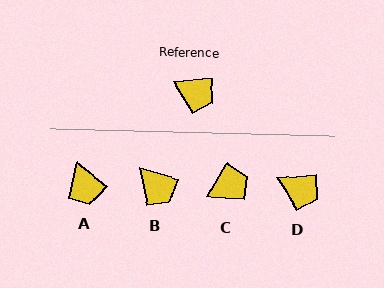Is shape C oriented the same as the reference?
No, it is off by about 55 degrees.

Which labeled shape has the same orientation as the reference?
D.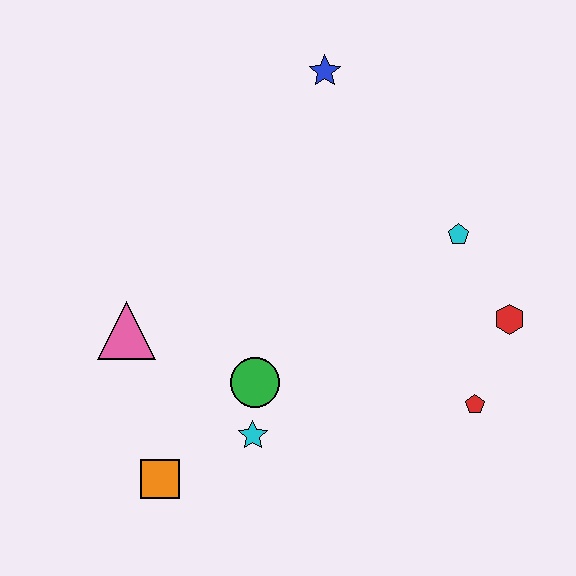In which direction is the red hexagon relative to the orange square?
The red hexagon is to the right of the orange square.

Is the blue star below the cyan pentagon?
No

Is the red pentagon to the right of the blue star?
Yes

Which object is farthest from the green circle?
The blue star is farthest from the green circle.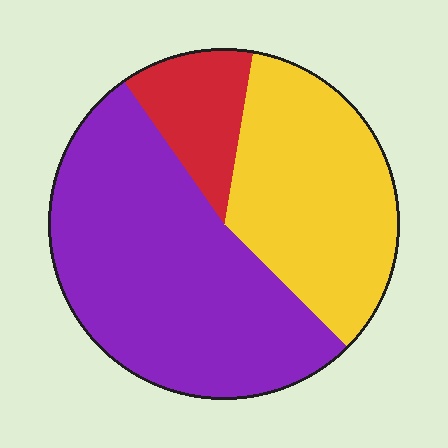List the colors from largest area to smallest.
From largest to smallest: purple, yellow, red.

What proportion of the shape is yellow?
Yellow takes up about one third (1/3) of the shape.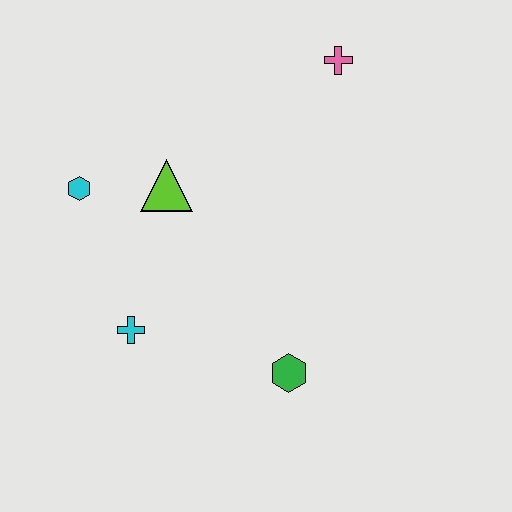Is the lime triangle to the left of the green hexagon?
Yes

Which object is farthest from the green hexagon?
The pink cross is farthest from the green hexagon.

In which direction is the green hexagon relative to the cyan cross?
The green hexagon is to the right of the cyan cross.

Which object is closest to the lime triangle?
The cyan hexagon is closest to the lime triangle.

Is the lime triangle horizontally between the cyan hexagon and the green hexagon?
Yes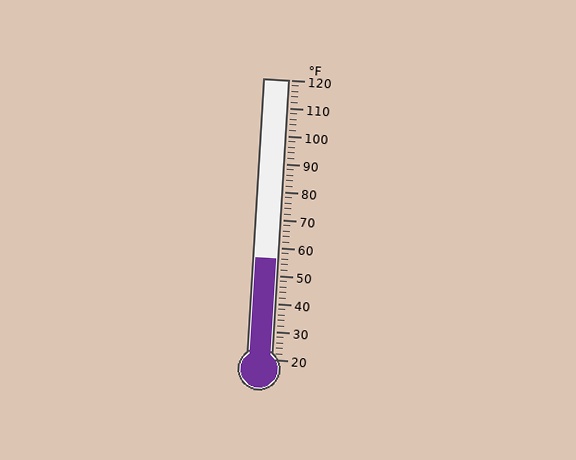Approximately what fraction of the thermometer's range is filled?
The thermometer is filled to approximately 35% of its range.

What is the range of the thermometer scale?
The thermometer scale ranges from 20°F to 120°F.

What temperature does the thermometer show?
The thermometer shows approximately 56°F.